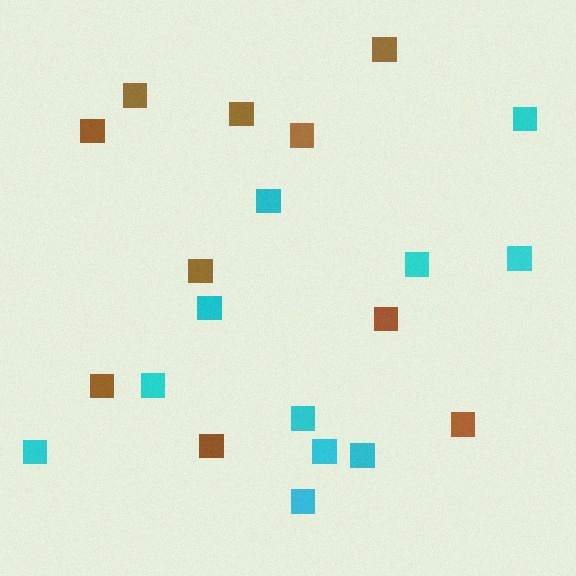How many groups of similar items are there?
There are 2 groups: one group of cyan squares (11) and one group of brown squares (10).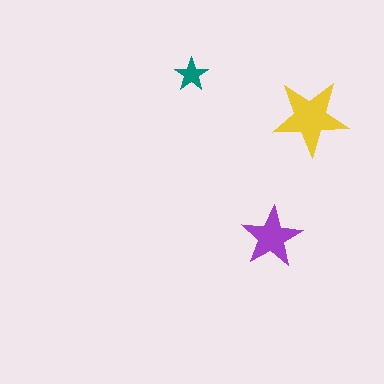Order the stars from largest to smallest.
the yellow one, the purple one, the teal one.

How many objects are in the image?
There are 3 objects in the image.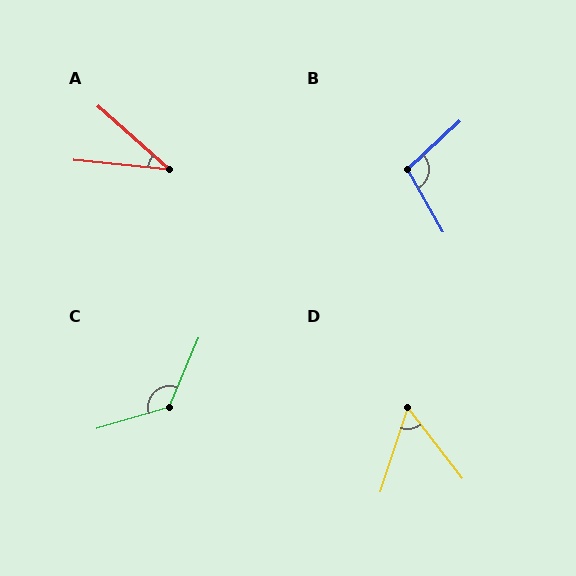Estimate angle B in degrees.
Approximately 103 degrees.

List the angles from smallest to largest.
A (36°), D (55°), B (103°), C (130°).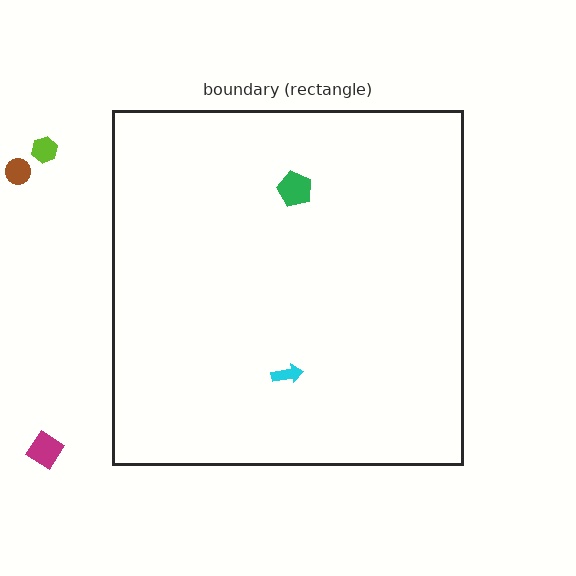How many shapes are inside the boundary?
2 inside, 3 outside.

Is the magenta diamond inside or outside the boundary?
Outside.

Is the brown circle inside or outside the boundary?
Outside.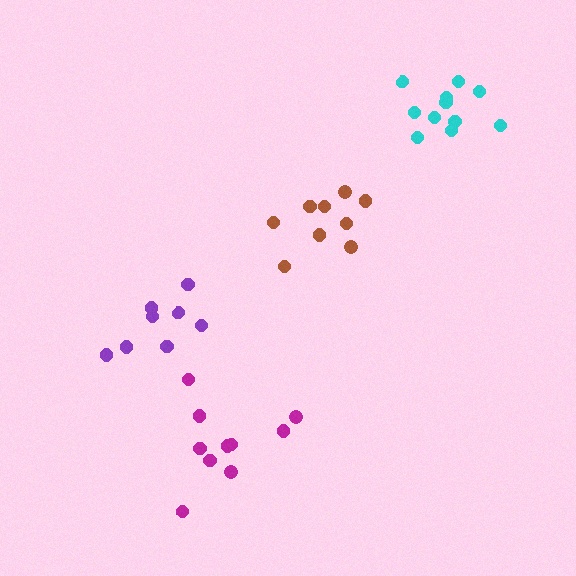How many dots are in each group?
Group 1: 11 dots, Group 2: 9 dots, Group 3: 8 dots, Group 4: 10 dots (38 total).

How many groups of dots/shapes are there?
There are 4 groups.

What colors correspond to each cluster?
The clusters are colored: cyan, brown, purple, magenta.